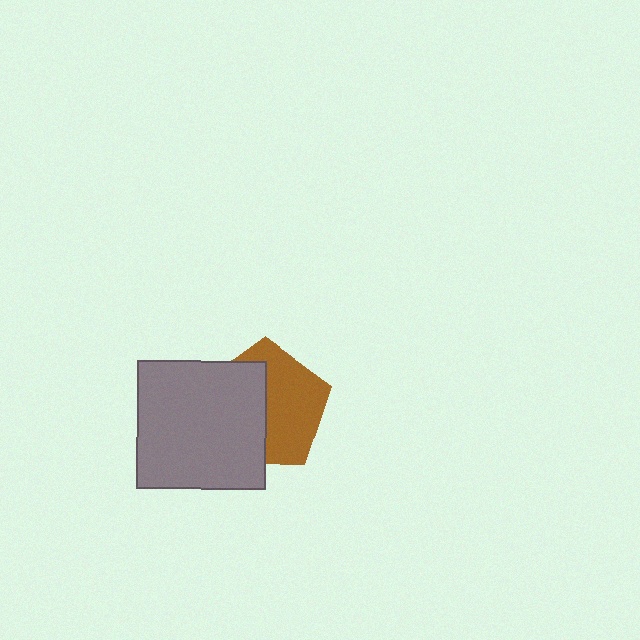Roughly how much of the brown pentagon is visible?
About half of it is visible (roughly 52%).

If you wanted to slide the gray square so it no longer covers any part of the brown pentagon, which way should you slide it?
Slide it left — that is the most direct way to separate the two shapes.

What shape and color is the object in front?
The object in front is a gray square.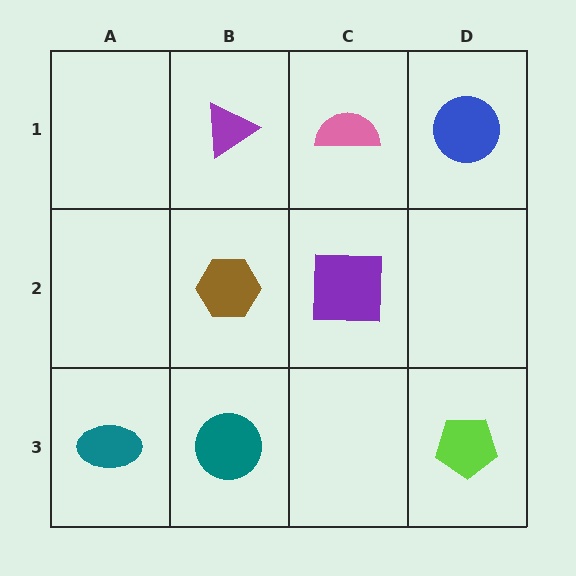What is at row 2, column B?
A brown hexagon.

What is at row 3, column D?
A lime pentagon.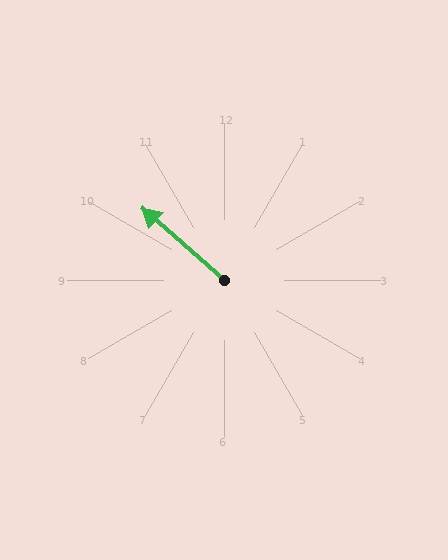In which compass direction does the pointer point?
Northwest.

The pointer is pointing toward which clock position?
Roughly 10 o'clock.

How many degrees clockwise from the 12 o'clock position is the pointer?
Approximately 311 degrees.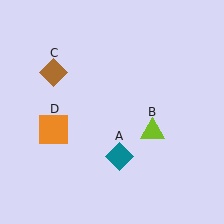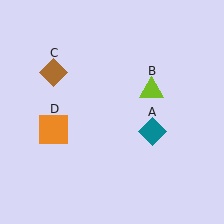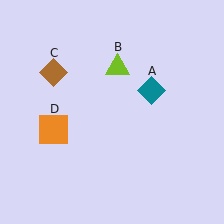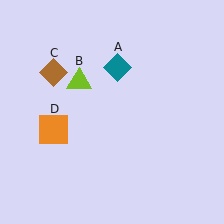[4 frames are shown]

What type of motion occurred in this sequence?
The teal diamond (object A), lime triangle (object B) rotated counterclockwise around the center of the scene.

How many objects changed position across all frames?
2 objects changed position: teal diamond (object A), lime triangle (object B).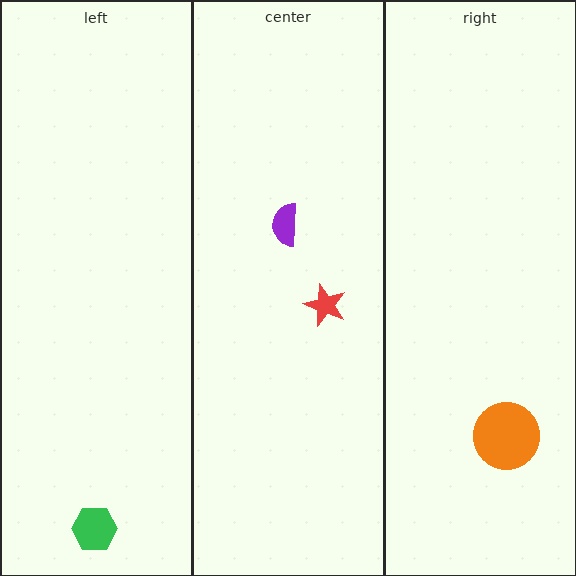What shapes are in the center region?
The red star, the purple semicircle.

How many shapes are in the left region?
1.